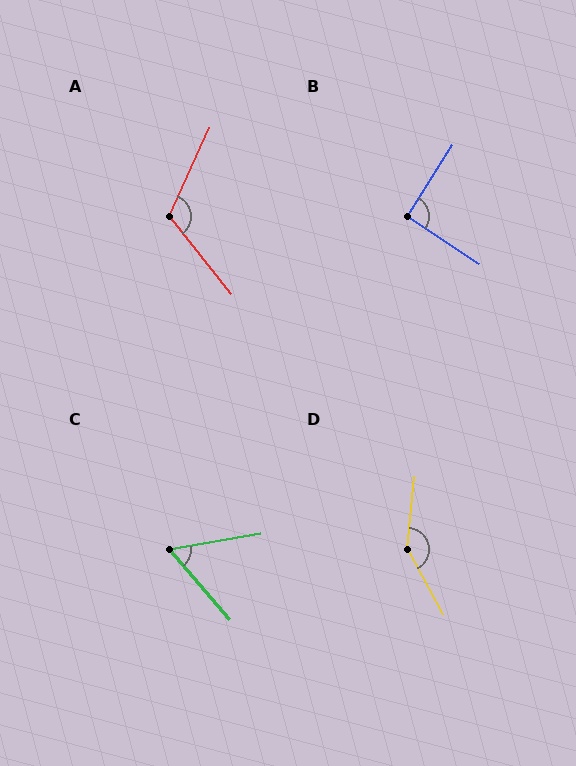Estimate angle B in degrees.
Approximately 92 degrees.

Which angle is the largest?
D, at approximately 145 degrees.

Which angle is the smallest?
C, at approximately 59 degrees.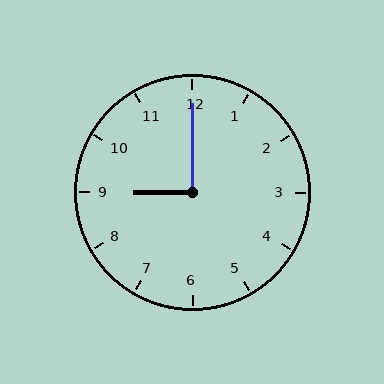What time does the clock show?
9:00.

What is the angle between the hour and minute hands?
Approximately 90 degrees.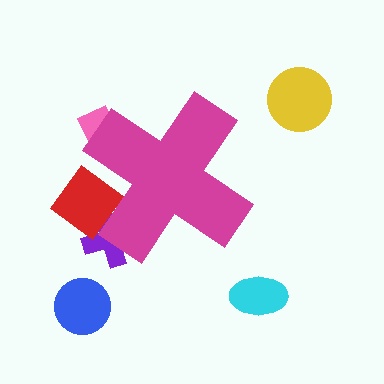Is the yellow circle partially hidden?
No, the yellow circle is fully visible.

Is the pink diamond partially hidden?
Yes, the pink diamond is partially hidden behind the magenta cross.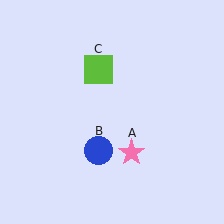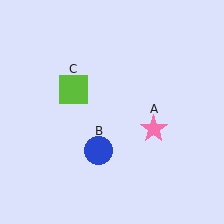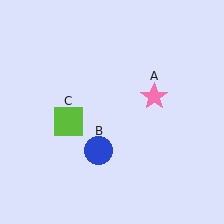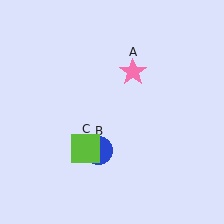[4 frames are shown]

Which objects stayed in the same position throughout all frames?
Blue circle (object B) remained stationary.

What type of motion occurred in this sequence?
The pink star (object A), lime square (object C) rotated counterclockwise around the center of the scene.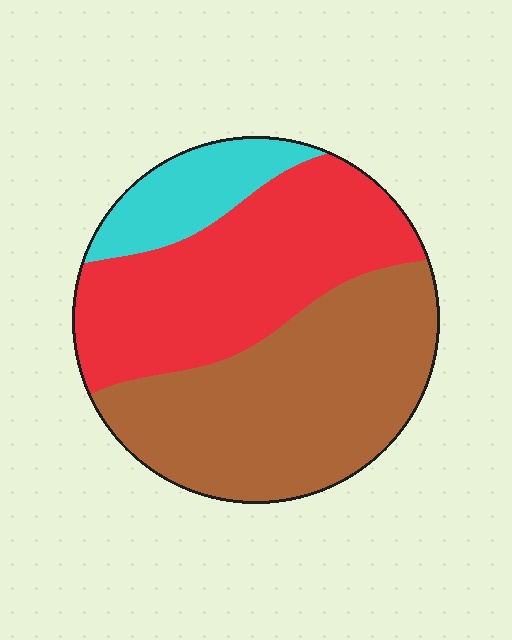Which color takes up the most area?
Brown, at roughly 45%.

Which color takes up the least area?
Cyan, at roughly 15%.